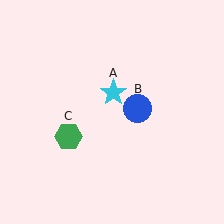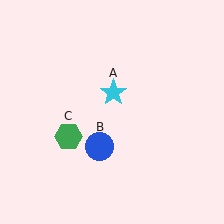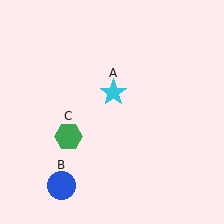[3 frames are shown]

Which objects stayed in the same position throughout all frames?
Cyan star (object A) and green hexagon (object C) remained stationary.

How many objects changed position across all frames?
1 object changed position: blue circle (object B).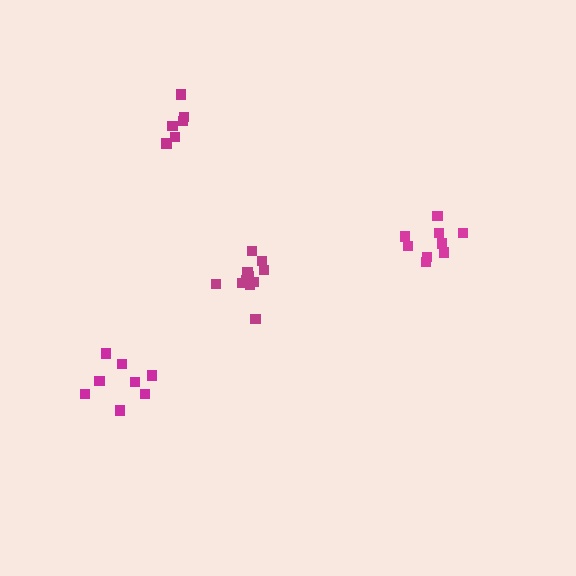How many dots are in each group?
Group 1: 8 dots, Group 2: 11 dots, Group 3: 9 dots, Group 4: 7 dots (35 total).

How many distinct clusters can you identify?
There are 4 distinct clusters.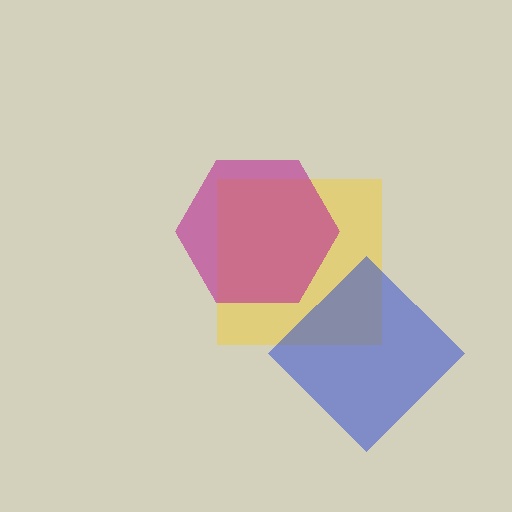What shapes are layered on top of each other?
The layered shapes are: a yellow square, a magenta hexagon, a blue diamond.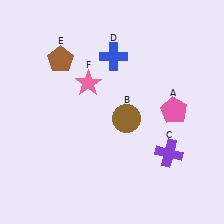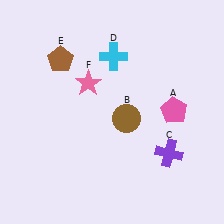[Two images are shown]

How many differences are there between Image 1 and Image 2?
There is 1 difference between the two images.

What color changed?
The cross (D) changed from blue in Image 1 to cyan in Image 2.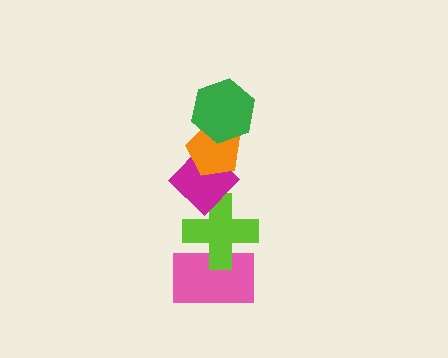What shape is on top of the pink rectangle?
The lime cross is on top of the pink rectangle.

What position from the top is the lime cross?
The lime cross is 4th from the top.